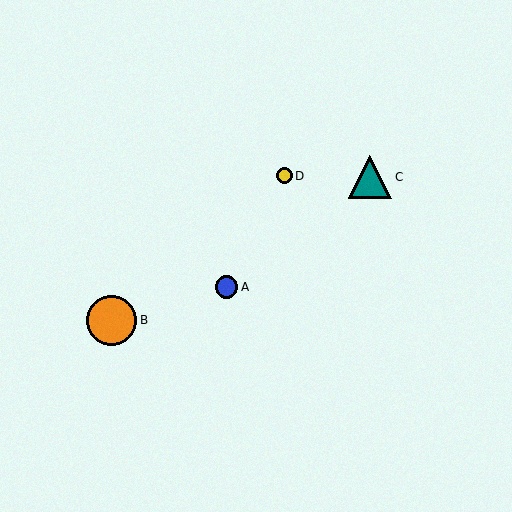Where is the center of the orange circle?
The center of the orange circle is at (112, 320).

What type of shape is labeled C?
Shape C is a teal triangle.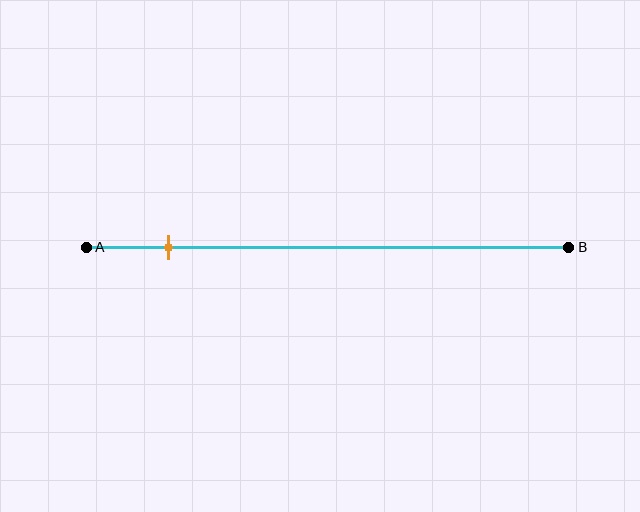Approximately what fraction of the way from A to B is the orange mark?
The orange mark is approximately 15% of the way from A to B.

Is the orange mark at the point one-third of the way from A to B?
No, the mark is at about 15% from A, not at the 33% one-third point.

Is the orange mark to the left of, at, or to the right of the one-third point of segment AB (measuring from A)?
The orange mark is to the left of the one-third point of segment AB.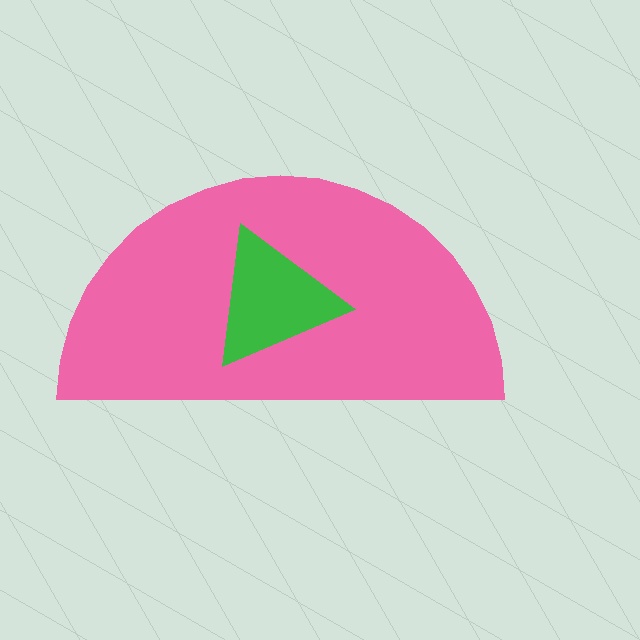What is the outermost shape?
The pink semicircle.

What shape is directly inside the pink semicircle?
The green triangle.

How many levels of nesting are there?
2.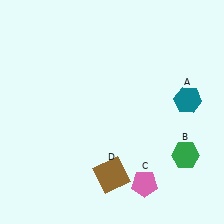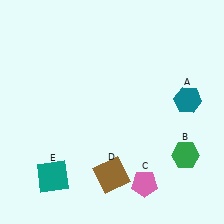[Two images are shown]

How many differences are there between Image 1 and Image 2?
There is 1 difference between the two images.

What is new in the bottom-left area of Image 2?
A teal square (E) was added in the bottom-left area of Image 2.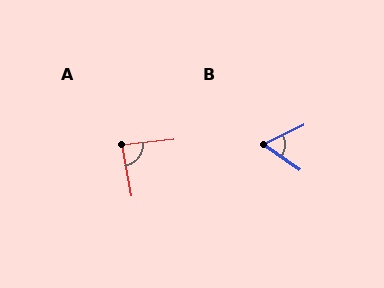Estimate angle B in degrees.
Approximately 61 degrees.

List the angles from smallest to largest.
B (61°), A (86°).